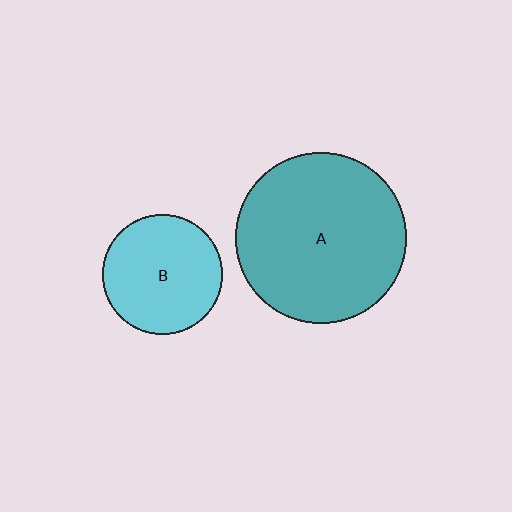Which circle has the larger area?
Circle A (teal).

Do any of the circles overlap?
No, none of the circles overlap.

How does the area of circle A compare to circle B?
Approximately 2.0 times.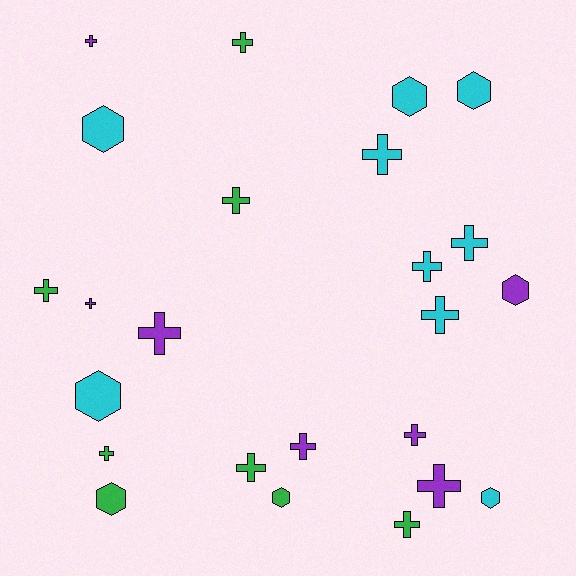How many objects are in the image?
There are 24 objects.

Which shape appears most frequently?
Cross, with 16 objects.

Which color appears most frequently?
Cyan, with 9 objects.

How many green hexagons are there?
There are 2 green hexagons.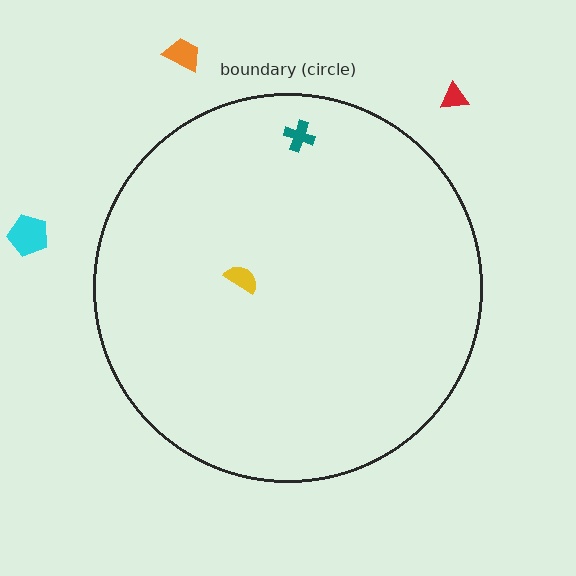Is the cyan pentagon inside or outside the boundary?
Outside.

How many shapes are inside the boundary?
2 inside, 3 outside.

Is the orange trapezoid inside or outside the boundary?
Outside.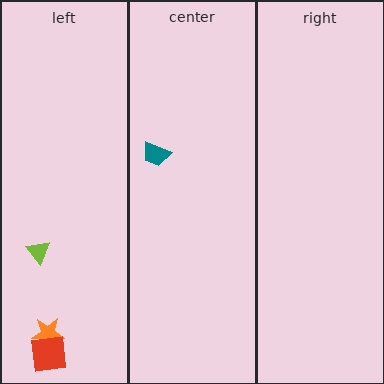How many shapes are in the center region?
1.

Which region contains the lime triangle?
The left region.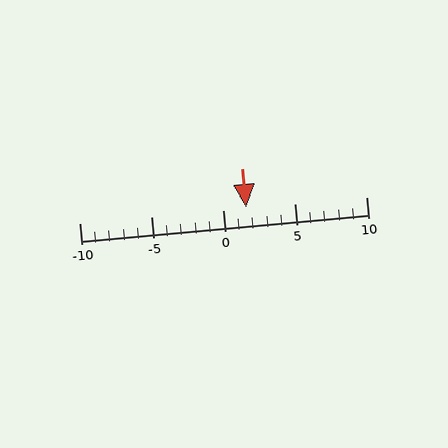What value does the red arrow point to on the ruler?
The red arrow points to approximately 2.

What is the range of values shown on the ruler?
The ruler shows values from -10 to 10.